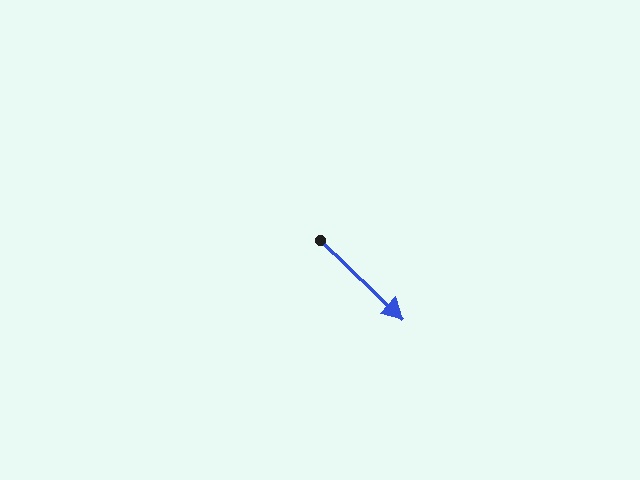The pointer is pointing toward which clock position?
Roughly 4 o'clock.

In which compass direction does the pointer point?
Southeast.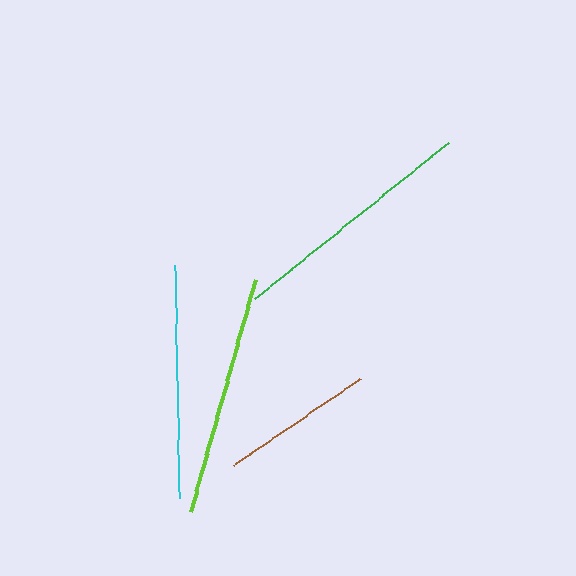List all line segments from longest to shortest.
From longest to shortest: green, lime, cyan, brown.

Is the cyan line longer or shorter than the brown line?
The cyan line is longer than the brown line.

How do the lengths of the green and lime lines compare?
The green and lime lines are approximately the same length.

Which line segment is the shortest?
The brown line is the shortest at approximately 153 pixels.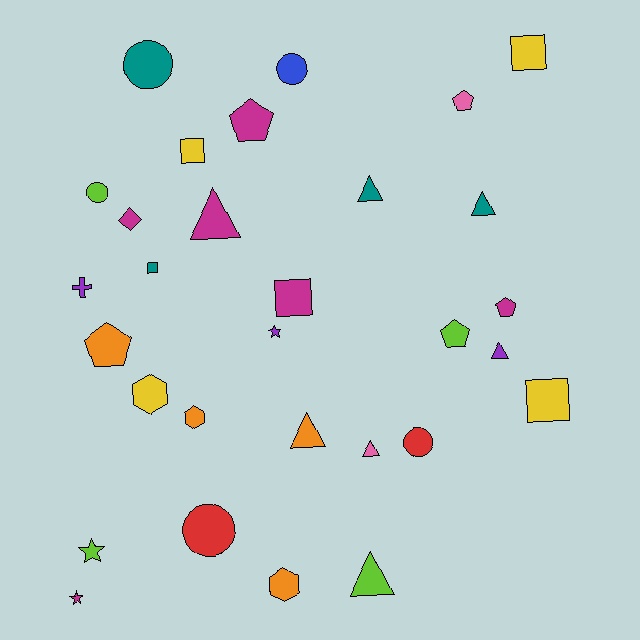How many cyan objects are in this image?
There are no cyan objects.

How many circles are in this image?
There are 5 circles.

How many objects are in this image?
There are 30 objects.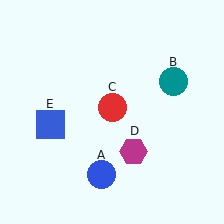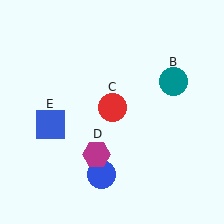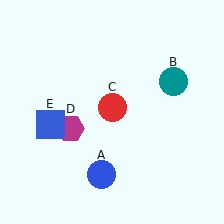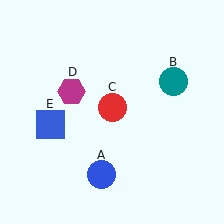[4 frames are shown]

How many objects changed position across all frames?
1 object changed position: magenta hexagon (object D).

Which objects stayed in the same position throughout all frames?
Blue circle (object A) and teal circle (object B) and red circle (object C) and blue square (object E) remained stationary.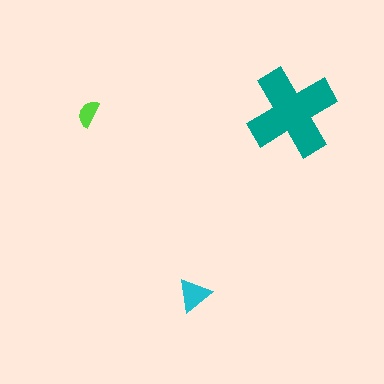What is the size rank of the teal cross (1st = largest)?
1st.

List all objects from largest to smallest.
The teal cross, the cyan triangle, the lime semicircle.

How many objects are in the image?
There are 3 objects in the image.